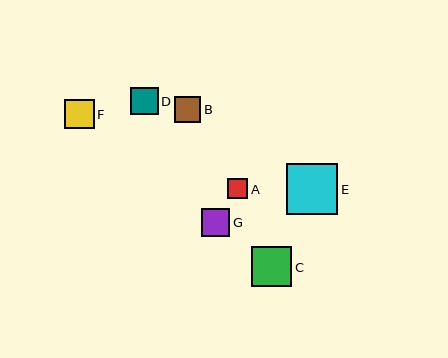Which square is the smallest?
Square A is the smallest with a size of approximately 20 pixels.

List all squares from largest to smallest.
From largest to smallest: E, C, F, G, D, B, A.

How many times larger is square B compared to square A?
Square B is approximately 1.3 times the size of square A.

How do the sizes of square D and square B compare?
Square D and square B are approximately the same size.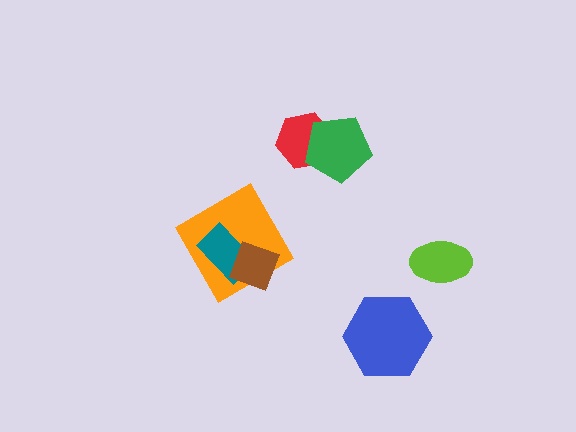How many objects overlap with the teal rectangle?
2 objects overlap with the teal rectangle.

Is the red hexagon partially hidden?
Yes, it is partially covered by another shape.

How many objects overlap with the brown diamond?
2 objects overlap with the brown diamond.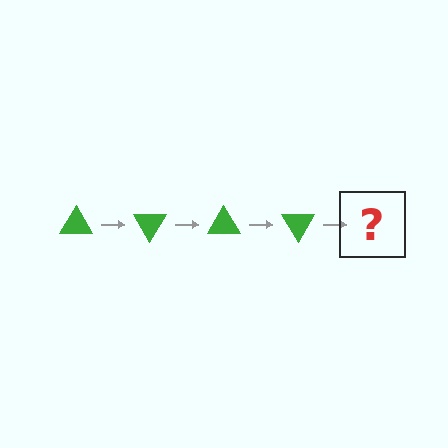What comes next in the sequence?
The next element should be a green triangle rotated 240 degrees.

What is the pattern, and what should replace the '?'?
The pattern is that the triangle rotates 60 degrees each step. The '?' should be a green triangle rotated 240 degrees.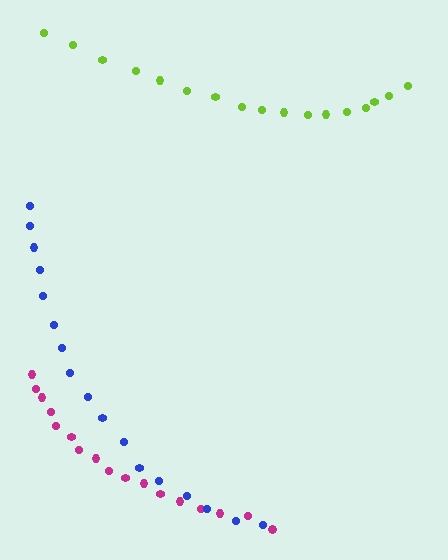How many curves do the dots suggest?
There are 3 distinct paths.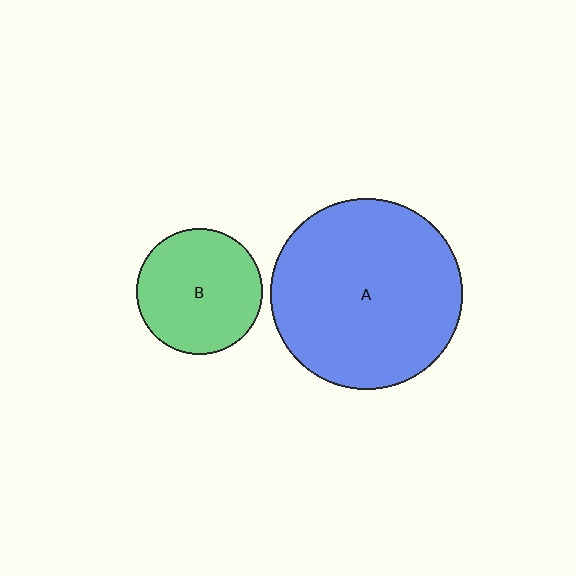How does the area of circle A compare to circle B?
Approximately 2.3 times.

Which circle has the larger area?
Circle A (blue).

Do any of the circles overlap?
No, none of the circles overlap.